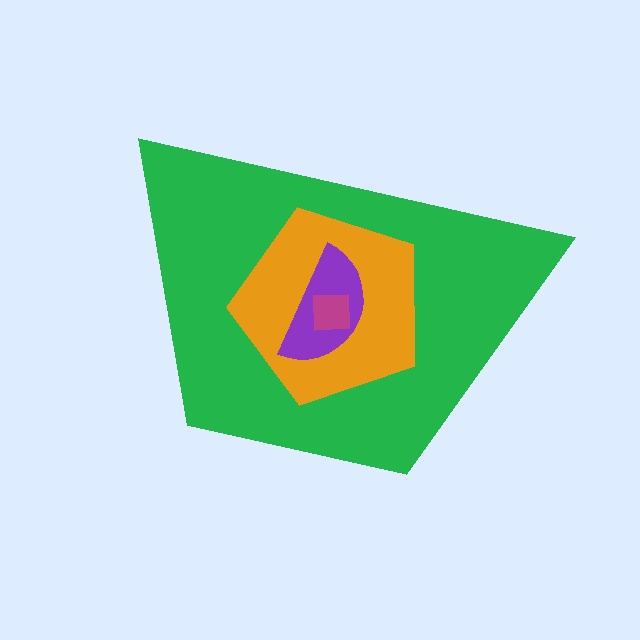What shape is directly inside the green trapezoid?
The orange pentagon.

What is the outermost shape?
The green trapezoid.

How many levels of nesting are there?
4.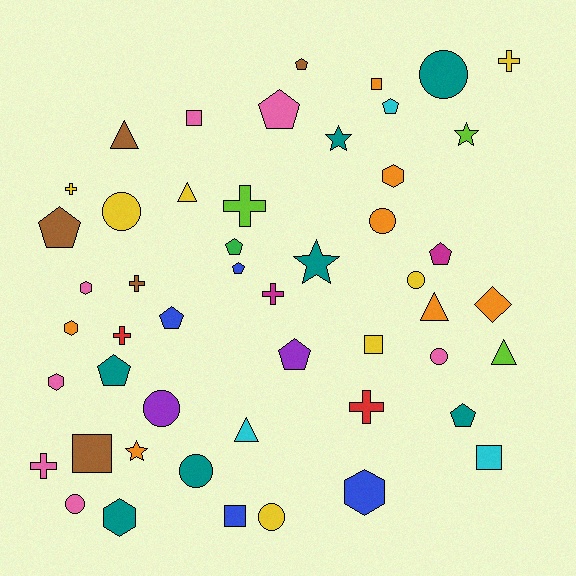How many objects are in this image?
There are 50 objects.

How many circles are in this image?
There are 9 circles.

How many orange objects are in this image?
There are 7 orange objects.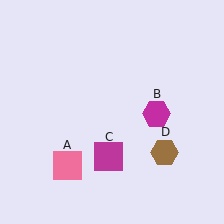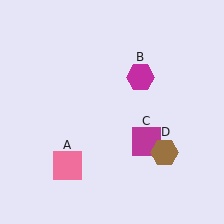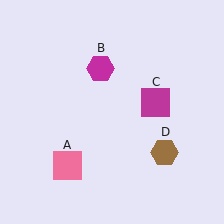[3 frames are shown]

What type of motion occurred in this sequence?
The magenta hexagon (object B), magenta square (object C) rotated counterclockwise around the center of the scene.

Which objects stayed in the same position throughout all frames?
Pink square (object A) and brown hexagon (object D) remained stationary.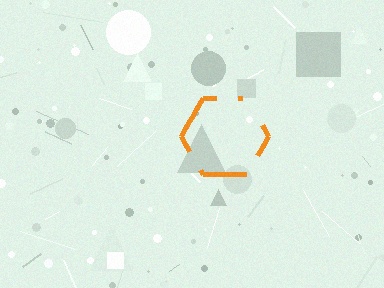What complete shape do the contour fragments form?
The contour fragments form a hexagon.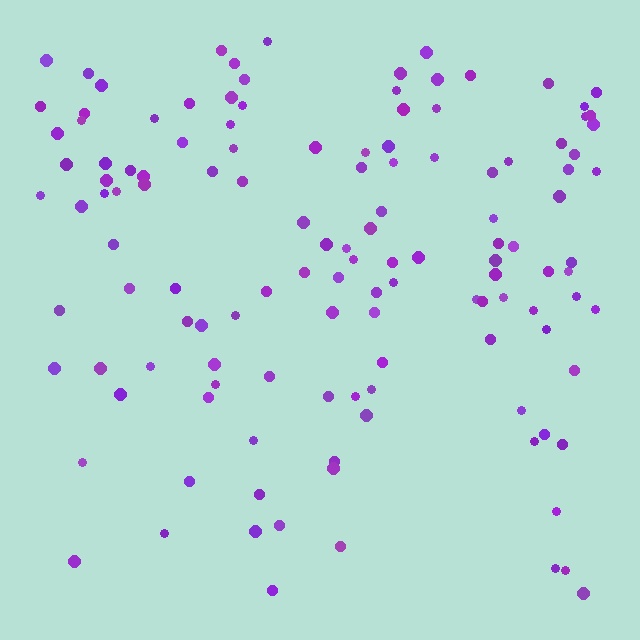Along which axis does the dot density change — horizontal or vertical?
Vertical.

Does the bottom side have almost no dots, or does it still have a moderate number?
Still a moderate number, just noticeably fewer than the top.